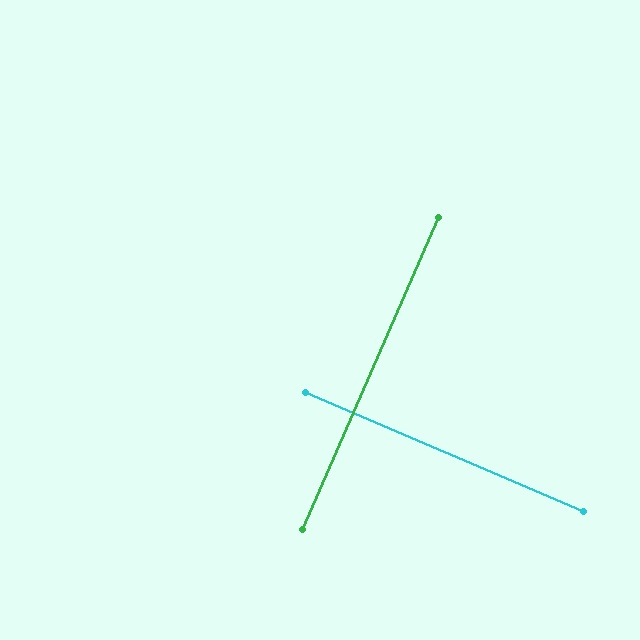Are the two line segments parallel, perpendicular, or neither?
Perpendicular — they meet at approximately 90°.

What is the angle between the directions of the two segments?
Approximately 90 degrees.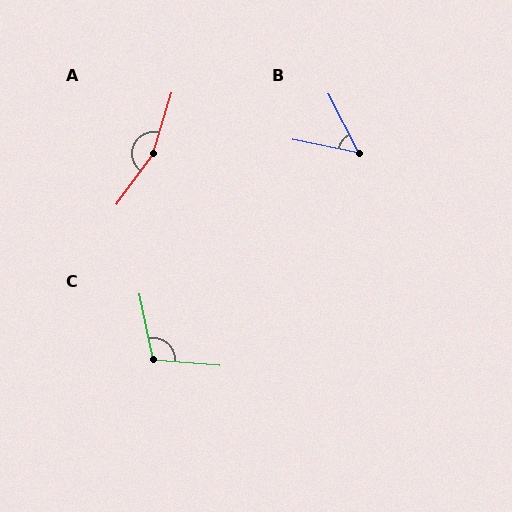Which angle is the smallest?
B, at approximately 51 degrees.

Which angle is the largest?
A, at approximately 161 degrees.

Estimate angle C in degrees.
Approximately 107 degrees.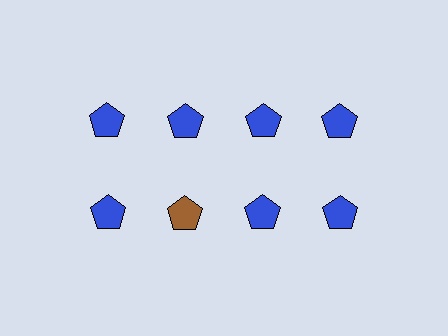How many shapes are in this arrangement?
There are 8 shapes arranged in a grid pattern.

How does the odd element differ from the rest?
It has a different color: brown instead of blue.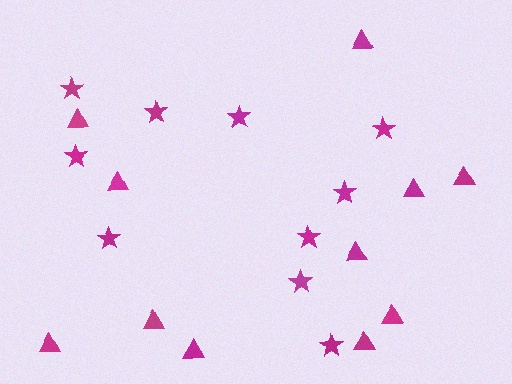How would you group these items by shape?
There are 2 groups: one group of triangles (11) and one group of stars (10).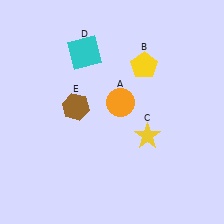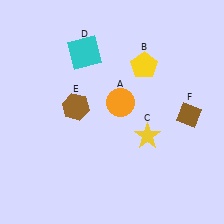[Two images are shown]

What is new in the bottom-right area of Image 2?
A brown diamond (F) was added in the bottom-right area of Image 2.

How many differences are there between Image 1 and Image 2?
There is 1 difference between the two images.